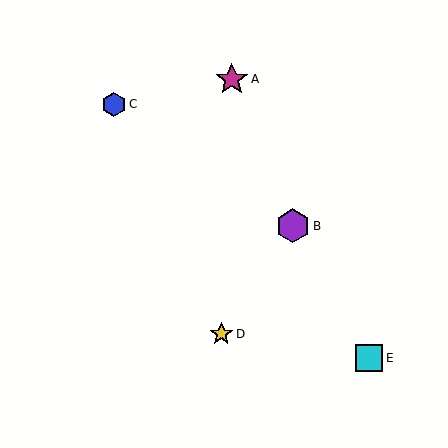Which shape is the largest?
The purple hexagon (labeled B) is the largest.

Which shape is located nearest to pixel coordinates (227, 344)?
The yellow star (labeled D) at (221, 334) is nearest to that location.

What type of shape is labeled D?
Shape D is a yellow star.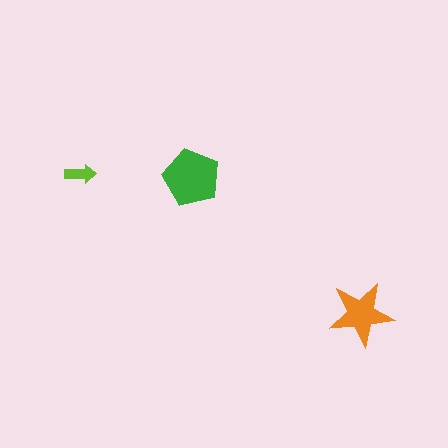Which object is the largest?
The green pentagon.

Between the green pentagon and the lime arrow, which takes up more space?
The green pentagon.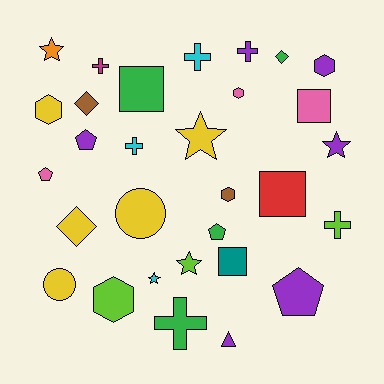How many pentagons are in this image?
There are 4 pentagons.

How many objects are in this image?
There are 30 objects.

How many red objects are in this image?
There is 1 red object.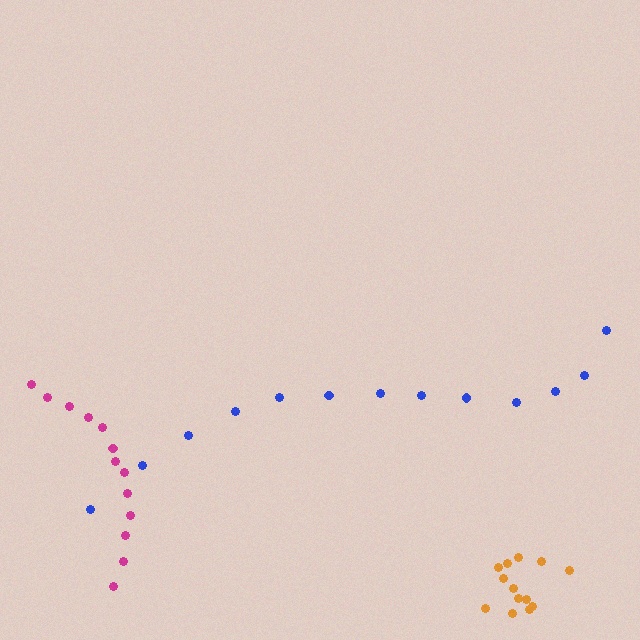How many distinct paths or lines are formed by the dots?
There are 3 distinct paths.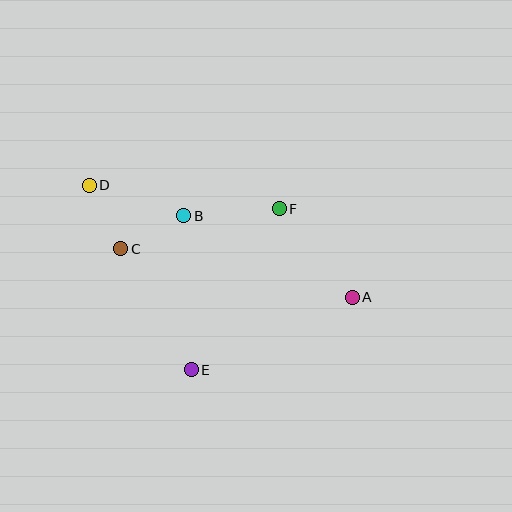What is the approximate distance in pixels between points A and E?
The distance between A and E is approximately 177 pixels.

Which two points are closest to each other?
Points C and D are closest to each other.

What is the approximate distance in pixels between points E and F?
The distance between E and F is approximately 184 pixels.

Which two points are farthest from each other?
Points A and D are farthest from each other.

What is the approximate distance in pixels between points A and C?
The distance between A and C is approximately 237 pixels.